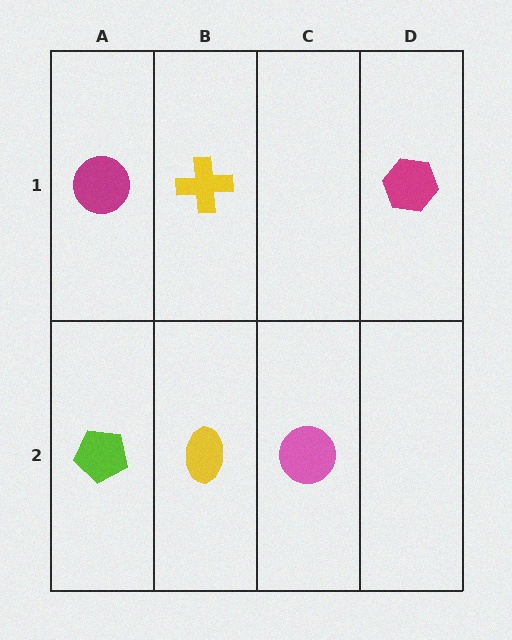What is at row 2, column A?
A lime pentagon.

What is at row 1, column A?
A magenta circle.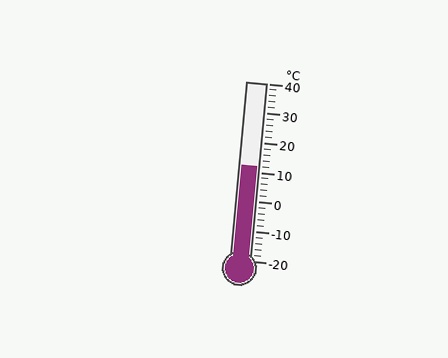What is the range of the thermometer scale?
The thermometer scale ranges from -20°C to 40°C.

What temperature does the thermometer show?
The thermometer shows approximately 12°C.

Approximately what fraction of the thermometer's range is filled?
The thermometer is filled to approximately 55% of its range.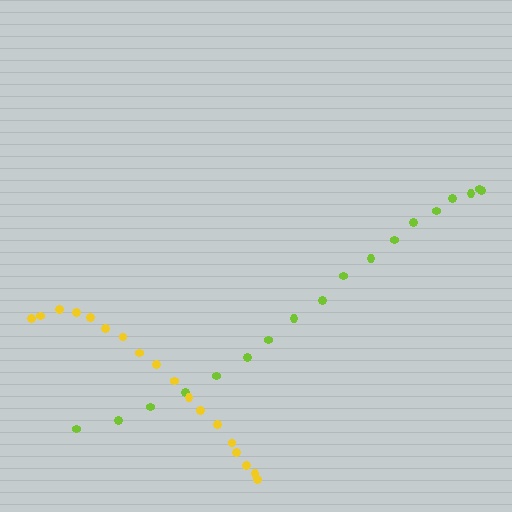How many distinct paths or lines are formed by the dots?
There are 2 distinct paths.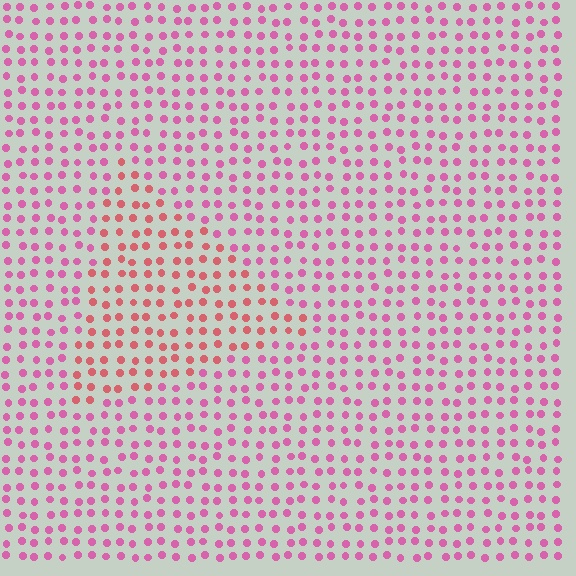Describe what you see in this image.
The image is filled with small pink elements in a uniform arrangement. A triangle-shaped region is visible where the elements are tinted to a slightly different hue, forming a subtle color boundary.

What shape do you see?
I see a triangle.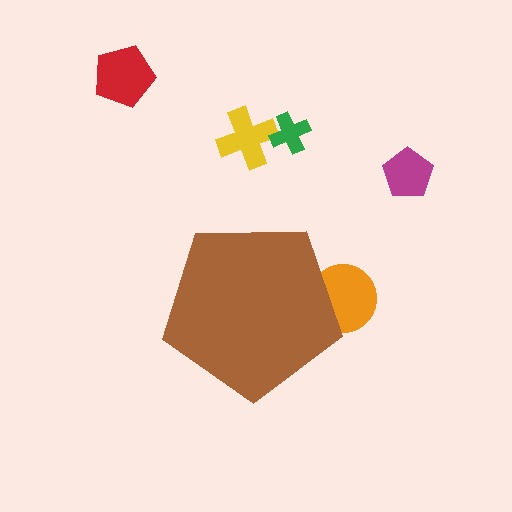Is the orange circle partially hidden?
Yes, the orange circle is partially hidden behind the brown pentagon.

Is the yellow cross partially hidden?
No, the yellow cross is fully visible.